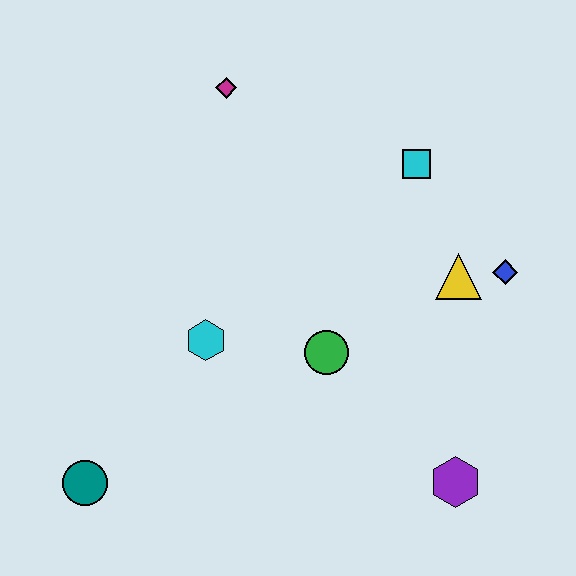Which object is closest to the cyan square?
The yellow triangle is closest to the cyan square.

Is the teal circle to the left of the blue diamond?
Yes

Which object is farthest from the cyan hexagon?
The blue diamond is farthest from the cyan hexagon.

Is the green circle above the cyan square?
No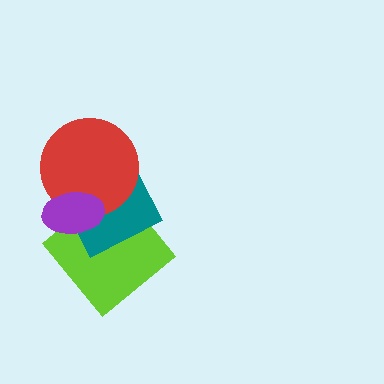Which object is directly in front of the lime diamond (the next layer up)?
The teal square is directly in front of the lime diamond.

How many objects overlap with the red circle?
3 objects overlap with the red circle.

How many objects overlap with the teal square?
3 objects overlap with the teal square.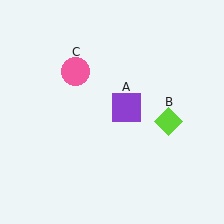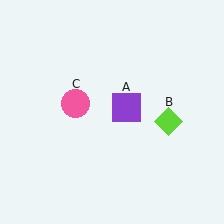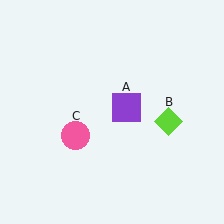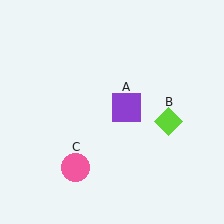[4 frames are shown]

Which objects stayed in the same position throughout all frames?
Purple square (object A) and lime diamond (object B) remained stationary.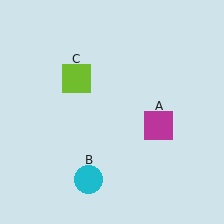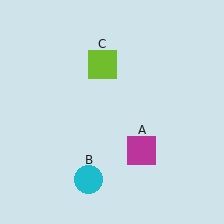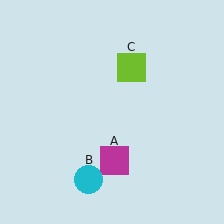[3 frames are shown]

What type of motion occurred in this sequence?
The magenta square (object A), lime square (object C) rotated clockwise around the center of the scene.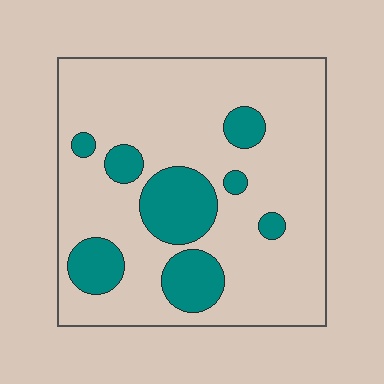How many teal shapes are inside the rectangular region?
8.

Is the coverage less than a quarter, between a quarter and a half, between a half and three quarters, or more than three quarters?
Less than a quarter.